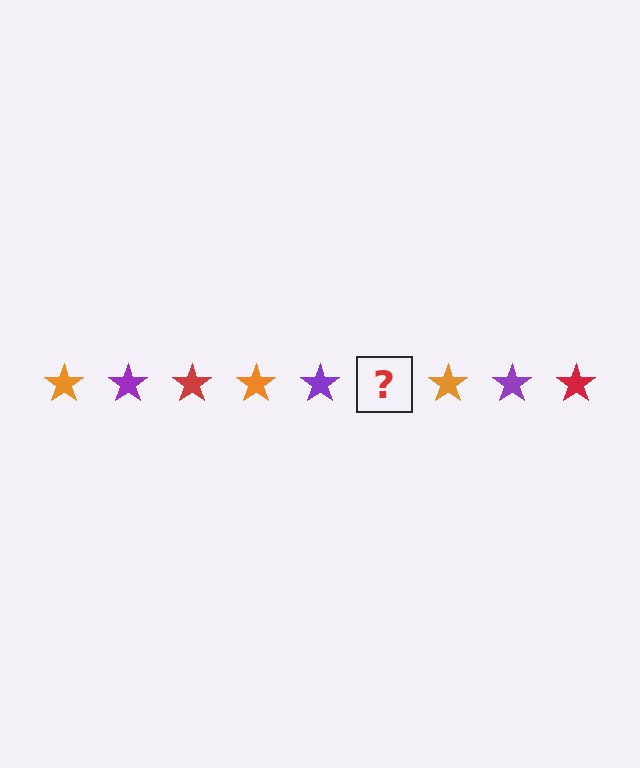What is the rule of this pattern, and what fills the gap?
The rule is that the pattern cycles through orange, purple, red stars. The gap should be filled with a red star.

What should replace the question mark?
The question mark should be replaced with a red star.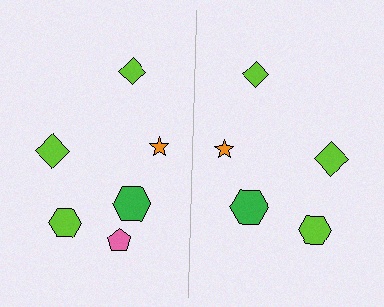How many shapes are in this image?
There are 11 shapes in this image.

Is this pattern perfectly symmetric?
No, the pattern is not perfectly symmetric. A pink pentagon is missing from the right side.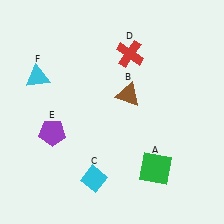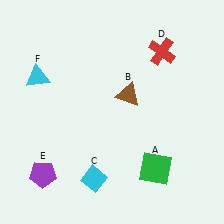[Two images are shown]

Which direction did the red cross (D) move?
The red cross (D) moved right.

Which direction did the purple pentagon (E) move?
The purple pentagon (E) moved down.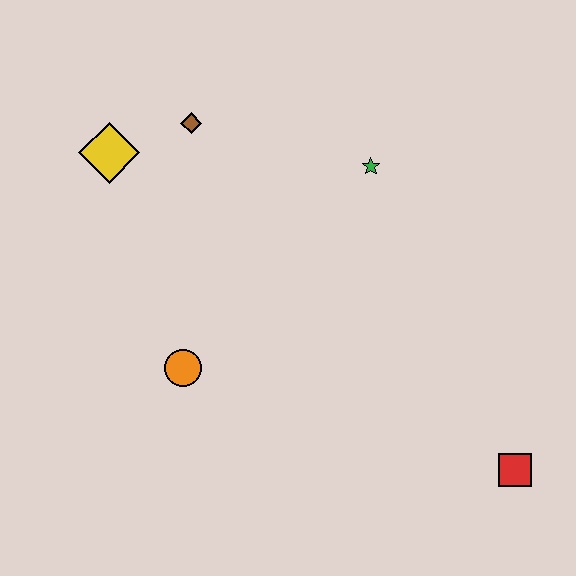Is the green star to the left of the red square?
Yes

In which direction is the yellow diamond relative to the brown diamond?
The yellow diamond is to the left of the brown diamond.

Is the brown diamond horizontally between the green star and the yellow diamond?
Yes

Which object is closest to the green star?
The brown diamond is closest to the green star.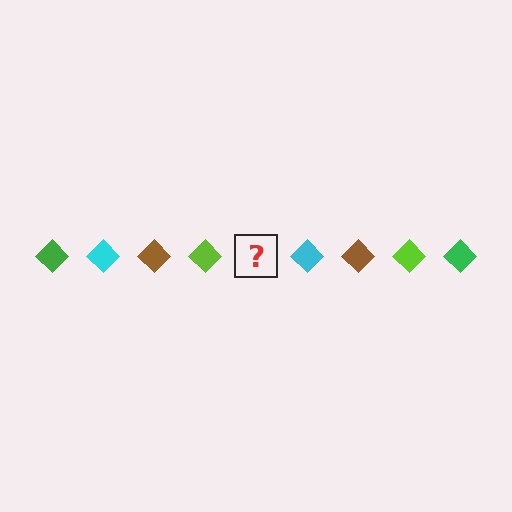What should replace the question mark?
The question mark should be replaced with a green diamond.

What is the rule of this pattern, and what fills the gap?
The rule is that the pattern cycles through green, cyan, brown, lime diamonds. The gap should be filled with a green diamond.